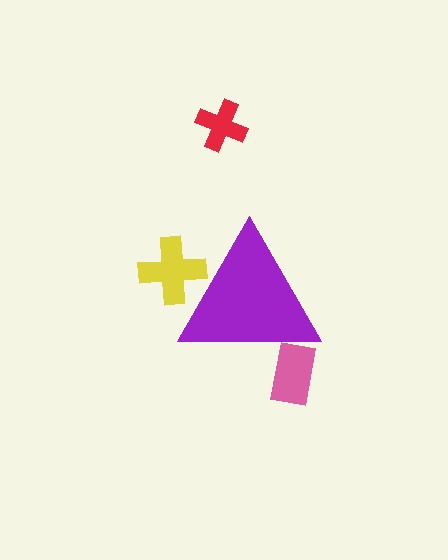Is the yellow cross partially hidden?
Yes, the yellow cross is partially hidden behind the purple triangle.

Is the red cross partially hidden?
No, the red cross is fully visible.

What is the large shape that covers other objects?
A purple triangle.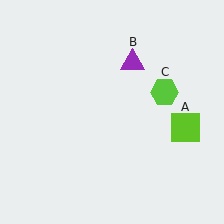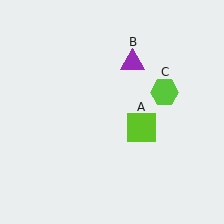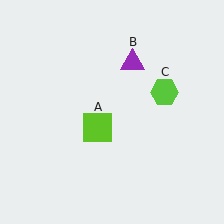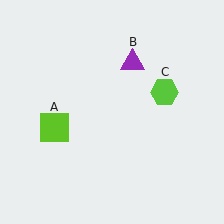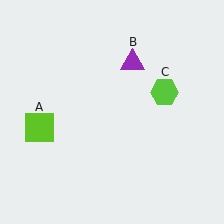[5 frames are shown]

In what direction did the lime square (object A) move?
The lime square (object A) moved left.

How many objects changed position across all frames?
1 object changed position: lime square (object A).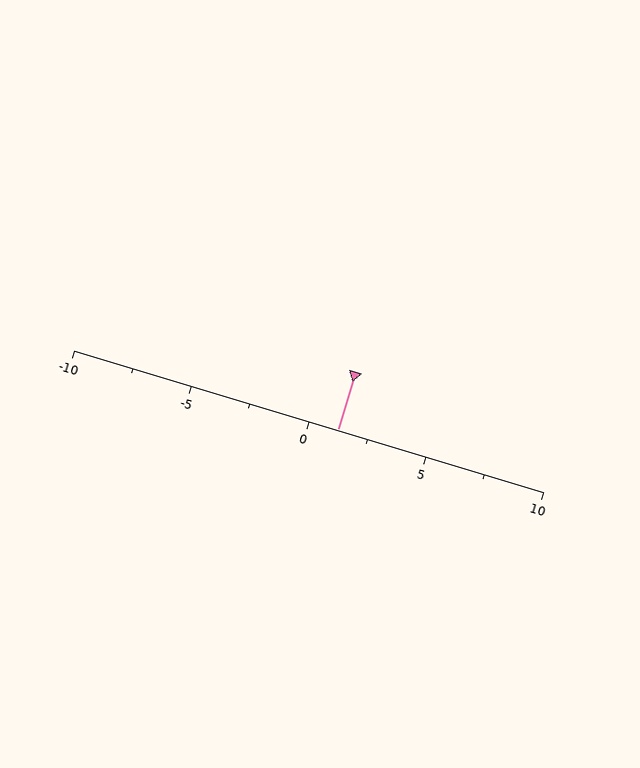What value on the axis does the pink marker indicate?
The marker indicates approximately 1.2.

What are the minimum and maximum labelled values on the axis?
The axis runs from -10 to 10.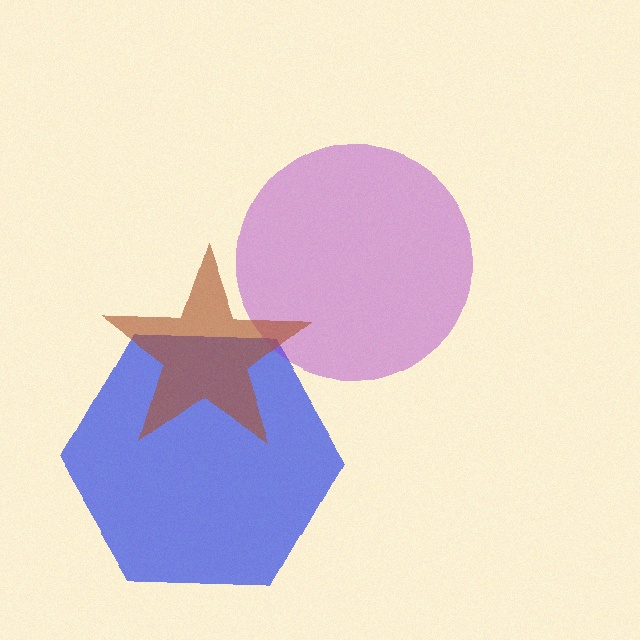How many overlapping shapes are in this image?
There are 3 overlapping shapes in the image.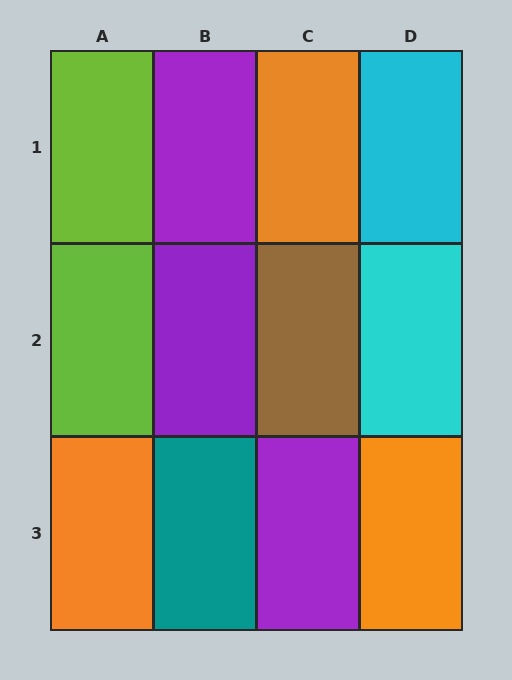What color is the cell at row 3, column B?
Teal.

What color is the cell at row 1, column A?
Lime.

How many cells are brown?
1 cell is brown.